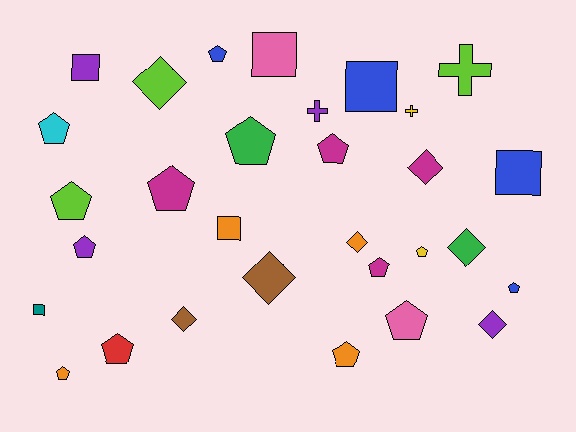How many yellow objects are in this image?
There are 2 yellow objects.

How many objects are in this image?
There are 30 objects.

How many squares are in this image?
There are 6 squares.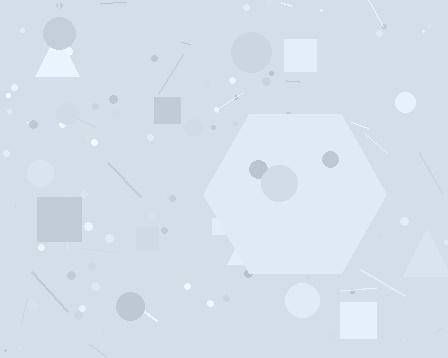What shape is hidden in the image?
A hexagon is hidden in the image.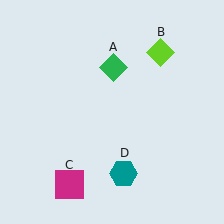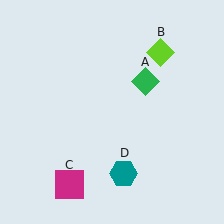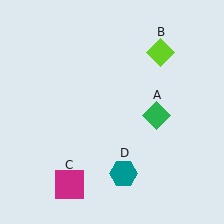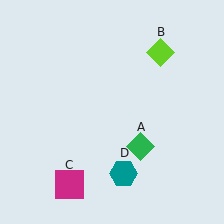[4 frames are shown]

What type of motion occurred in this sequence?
The green diamond (object A) rotated clockwise around the center of the scene.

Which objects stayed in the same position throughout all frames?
Lime diamond (object B) and magenta square (object C) and teal hexagon (object D) remained stationary.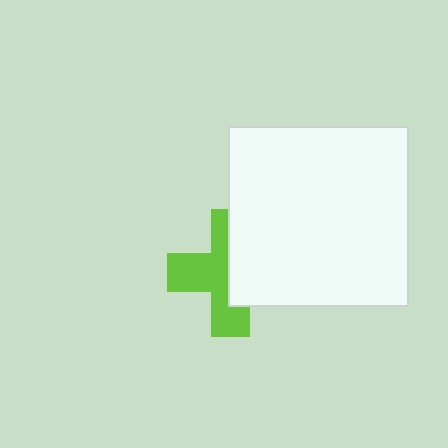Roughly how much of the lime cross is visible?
About half of it is visible (roughly 53%).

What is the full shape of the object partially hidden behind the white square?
The partially hidden object is a lime cross.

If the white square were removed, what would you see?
You would see the complete lime cross.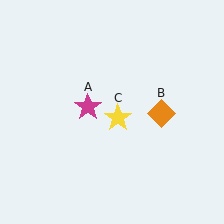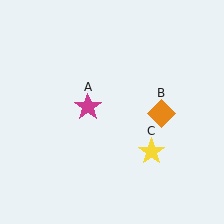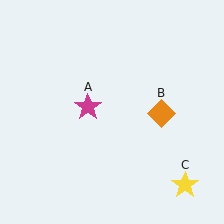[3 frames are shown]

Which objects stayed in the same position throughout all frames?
Magenta star (object A) and orange diamond (object B) remained stationary.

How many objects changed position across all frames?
1 object changed position: yellow star (object C).